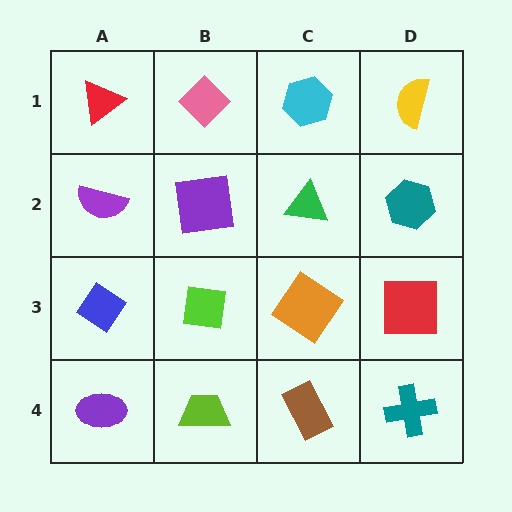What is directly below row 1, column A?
A purple semicircle.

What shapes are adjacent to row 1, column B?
A purple square (row 2, column B), a red triangle (row 1, column A), a cyan hexagon (row 1, column C).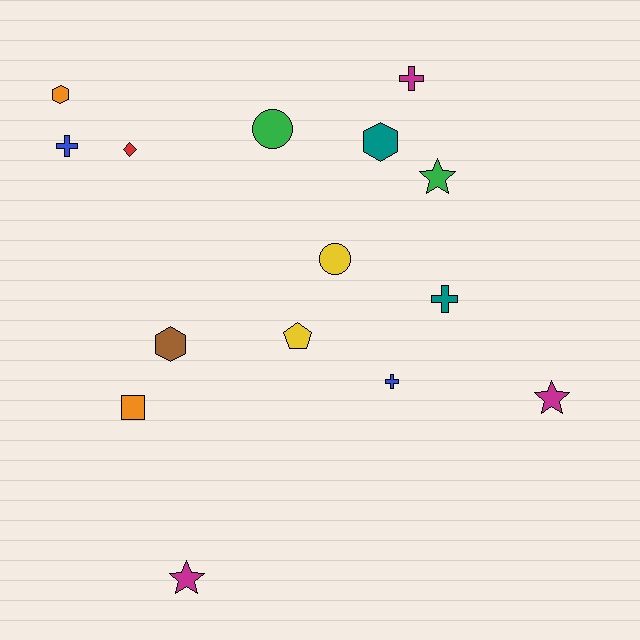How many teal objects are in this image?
There are 2 teal objects.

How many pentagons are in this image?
There is 1 pentagon.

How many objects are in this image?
There are 15 objects.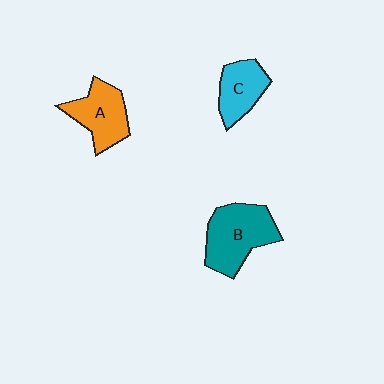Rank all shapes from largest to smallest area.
From largest to smallest: B (teal), A (orange), C (cyan).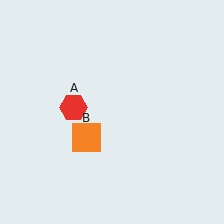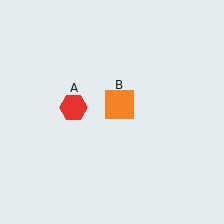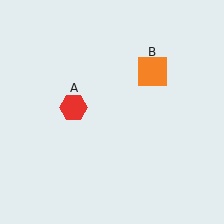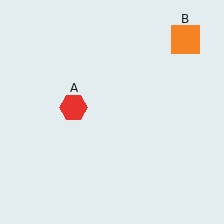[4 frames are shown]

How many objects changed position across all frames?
1 object changed position: orange square (object B).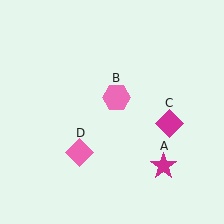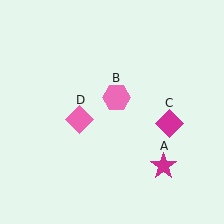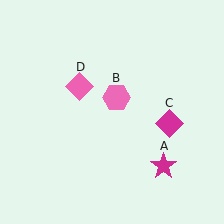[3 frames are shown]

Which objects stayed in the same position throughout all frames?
Magenta star (object A) and pink hexagon (object B) and magenta diamond (object C) remained stationary.